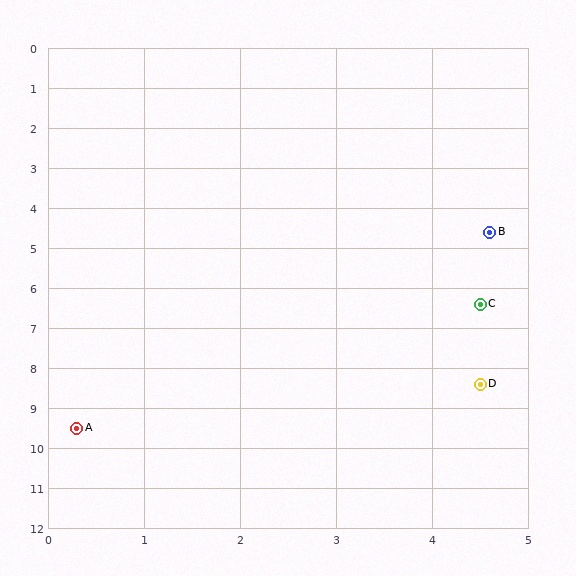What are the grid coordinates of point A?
Point A is at approximately (0.3, 9.5).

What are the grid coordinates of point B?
Point B is at approximately (4.6, 4.6).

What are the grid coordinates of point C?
Point C is at approximately (4.5, 6.4).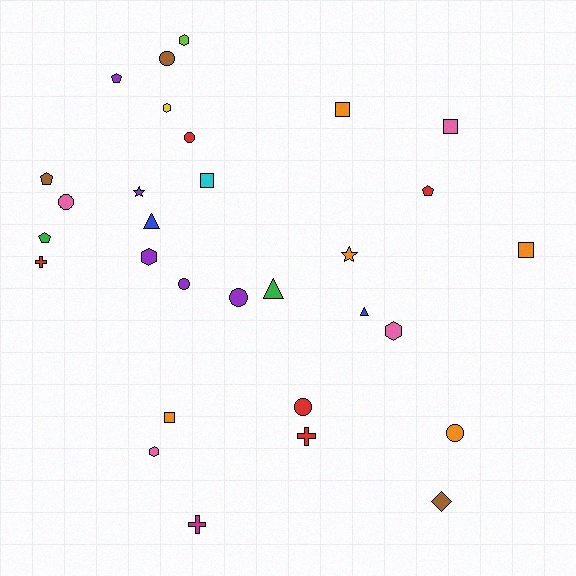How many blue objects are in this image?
There are 2 blue objects.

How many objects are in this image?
There are 30 objects.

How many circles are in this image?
There are 7 circles.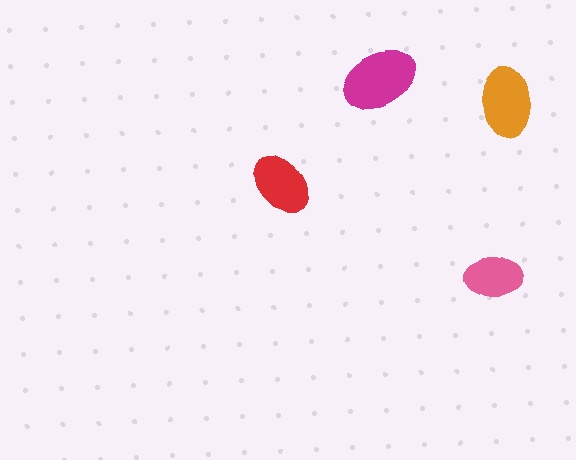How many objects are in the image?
There are 4 objects in the image.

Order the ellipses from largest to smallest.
the magenta one, the orange one, the red one, the pink one.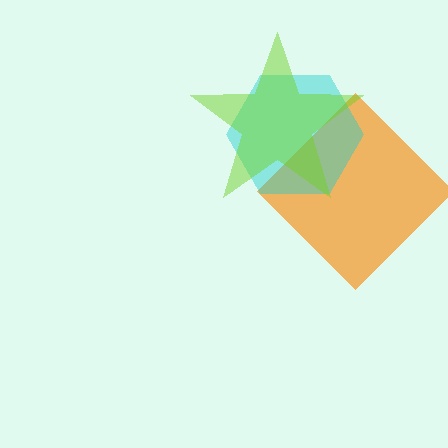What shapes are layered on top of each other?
The layered shapes are: an orange diamond, a cyan hexagon, a lime star.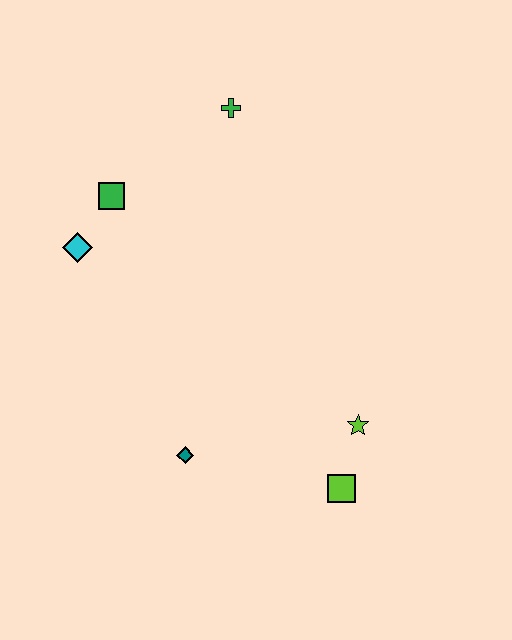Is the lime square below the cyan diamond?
Yes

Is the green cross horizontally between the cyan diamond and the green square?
No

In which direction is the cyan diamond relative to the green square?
The cyan diamond is below the green square.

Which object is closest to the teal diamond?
The lime square is closest to the teal diamond.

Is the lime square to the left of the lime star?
Yes